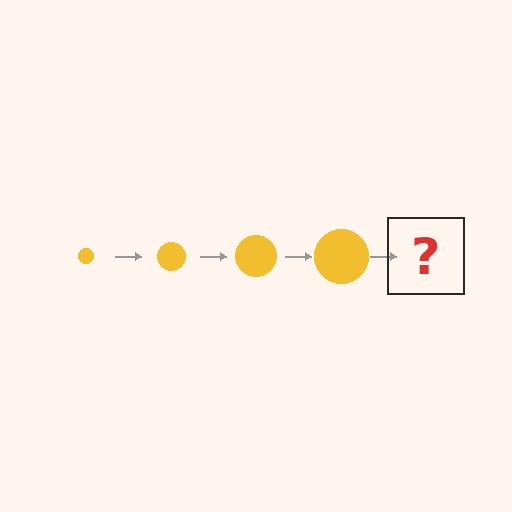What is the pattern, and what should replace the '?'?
The pattern is that the circle gets progressively larger each step. The '?' should be a yellow circle, larger than the previous one.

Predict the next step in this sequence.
The next step is a yellow circle, larger than the previous one.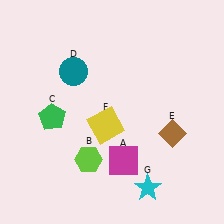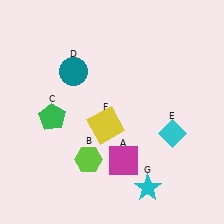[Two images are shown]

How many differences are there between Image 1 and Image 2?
There is 1 difference between the two images.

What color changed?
The diamond (E) changed from brown in Image 1 to cyan in Image 2.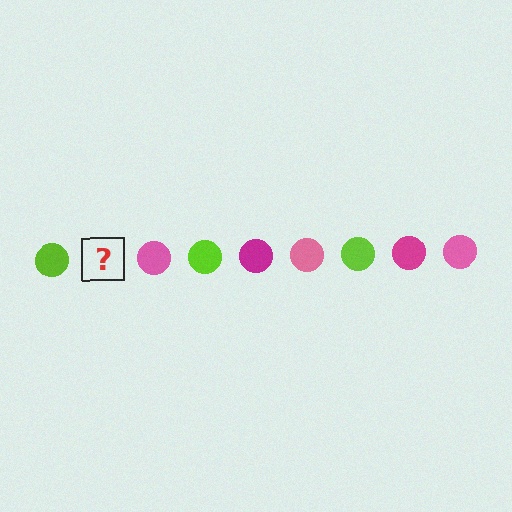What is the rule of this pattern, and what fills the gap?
The rule is that the pattern cycles through lime, magenta, pink circles. The gap should be filled with a magenta circle.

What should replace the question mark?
The question mark should be replaced with a magenta circle.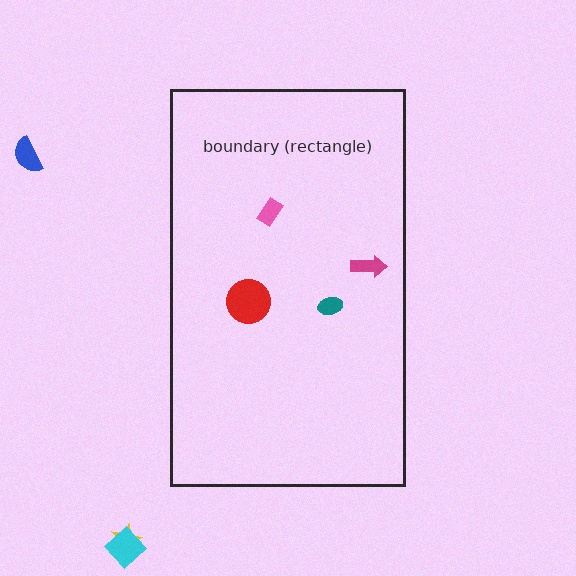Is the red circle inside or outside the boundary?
Inside.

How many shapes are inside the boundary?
4 inside, 3 outside.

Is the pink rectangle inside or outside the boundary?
Inside.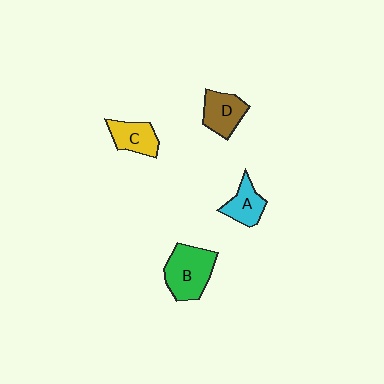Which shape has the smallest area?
Shape A (cyan).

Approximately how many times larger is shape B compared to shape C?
Approximately 1.6 times.